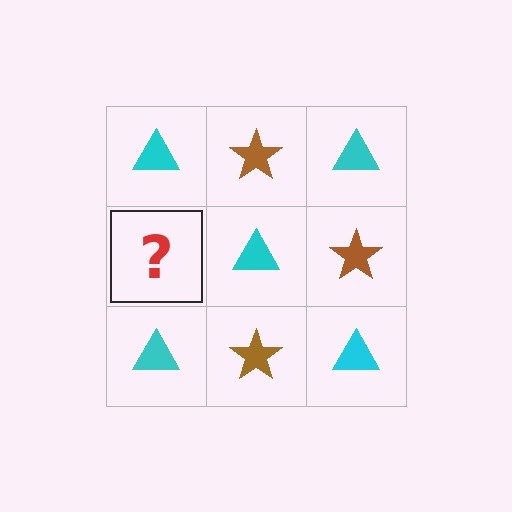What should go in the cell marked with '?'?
The missing cell should contain a brown star.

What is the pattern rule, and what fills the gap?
The rule is that it alternates cyan triangle and brown star in a checkerboard pattern. The gap should be filled with a brown star.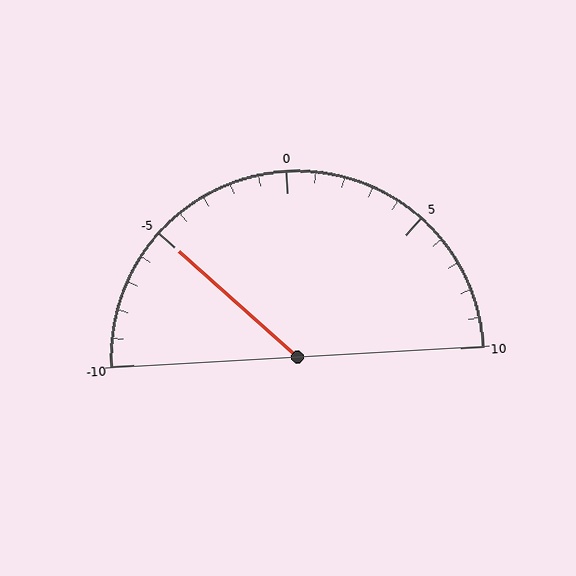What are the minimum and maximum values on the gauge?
The gauge ranges from -10 to 10.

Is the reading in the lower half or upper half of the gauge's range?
The reading is in the lower half of the range (-10 to 10).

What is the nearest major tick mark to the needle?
The nearest major tick mark is -5.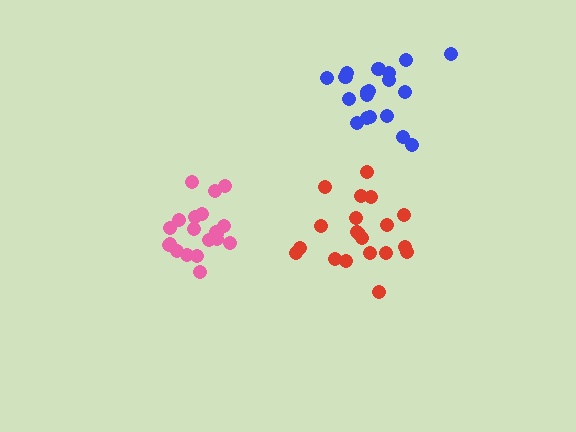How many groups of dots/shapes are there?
There are 3 groups.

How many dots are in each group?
Group 1: 19 dots, Group 2: 20 dots, Group 3: 20 dots (59 total).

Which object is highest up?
The blue cluster is topmost.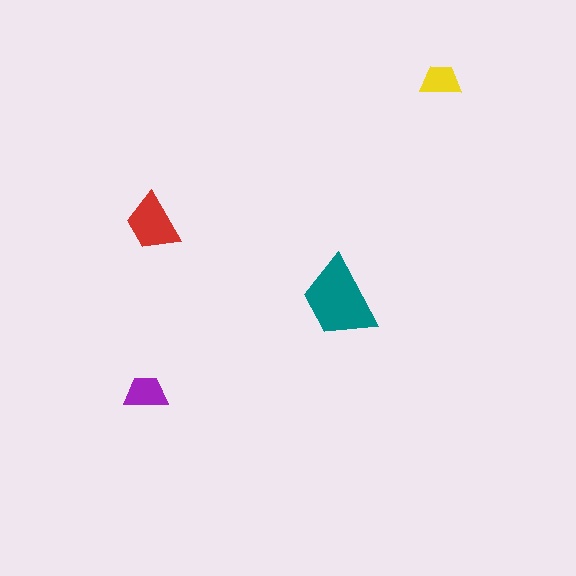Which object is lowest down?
The purple trapezoid is bottommost.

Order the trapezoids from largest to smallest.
the teal one, the red one, the purple one, the yellow one.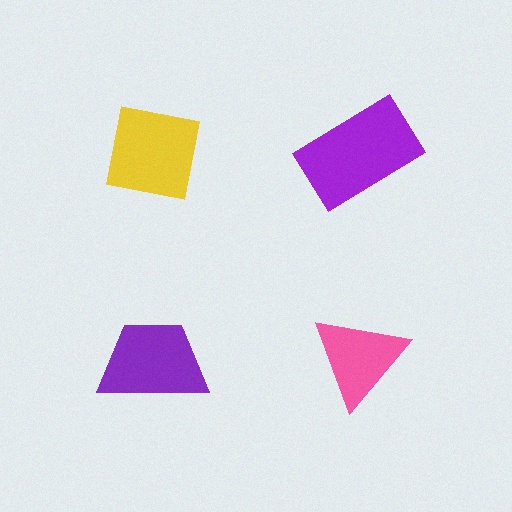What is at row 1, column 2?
A purple rectangle.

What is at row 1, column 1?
A yellow square.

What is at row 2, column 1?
A purple trapezoid.